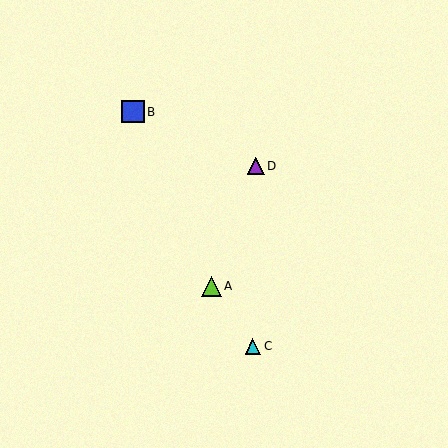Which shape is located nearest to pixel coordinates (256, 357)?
The cyan triangle (labeled C) at (253, 346) is nearest to that location.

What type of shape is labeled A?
Shape A is a lime triangle.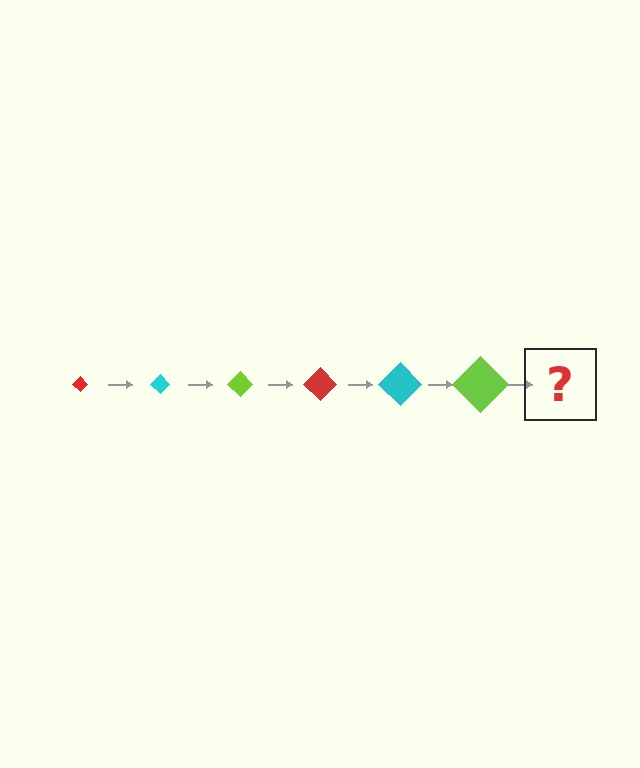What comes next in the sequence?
The next element should be a red diamond, larger than the previous one.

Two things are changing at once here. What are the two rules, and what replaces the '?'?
The two rules are that the diamond grows larger each step and the color cycles through red, cyan, and lime. The '?' should be a red diamond, larger than the previous one.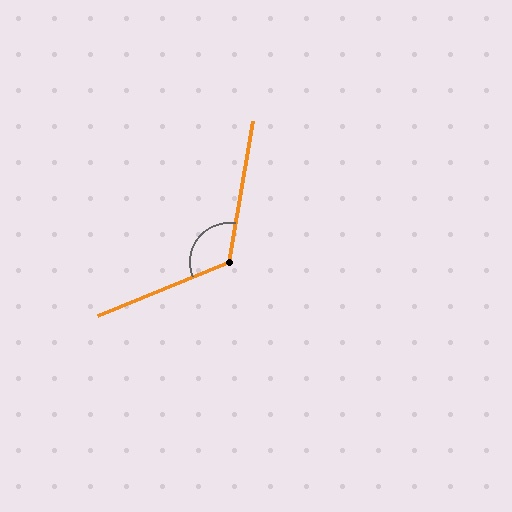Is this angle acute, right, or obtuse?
It is obtuse.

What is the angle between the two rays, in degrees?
Approximately 122 degrees.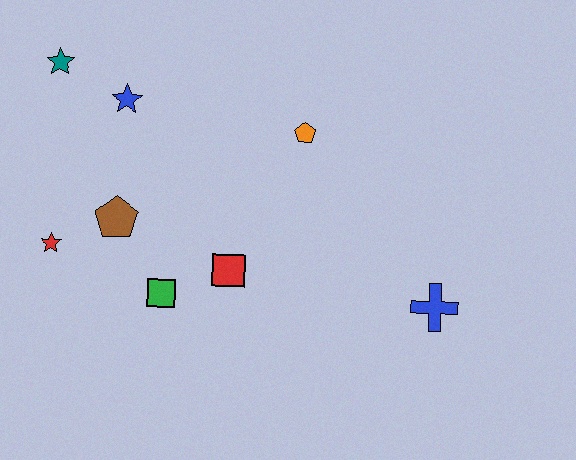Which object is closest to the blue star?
The teal star is closest to the blue star.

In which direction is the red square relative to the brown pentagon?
The red square is to the right of the brown pentagon.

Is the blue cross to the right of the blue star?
Yes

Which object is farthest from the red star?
The blue cross is farthest from the red star.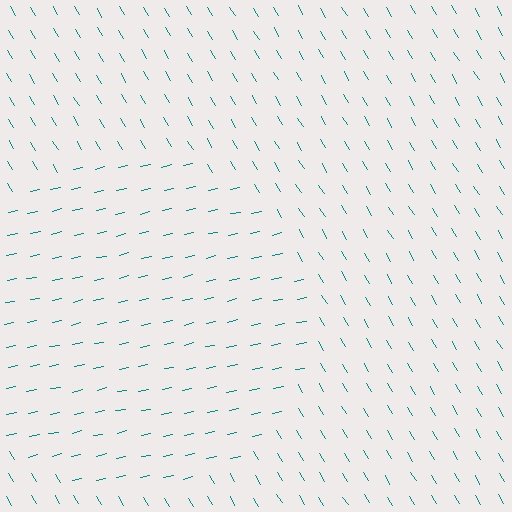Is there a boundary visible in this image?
Yes, there is a texture boundary formed by a change in line orientation.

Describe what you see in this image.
The image is filled with small teal line segments. A circle region in the image has lines oriented differently from the surrounding lines, creating a visible texture boundary.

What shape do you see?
I see a circle.